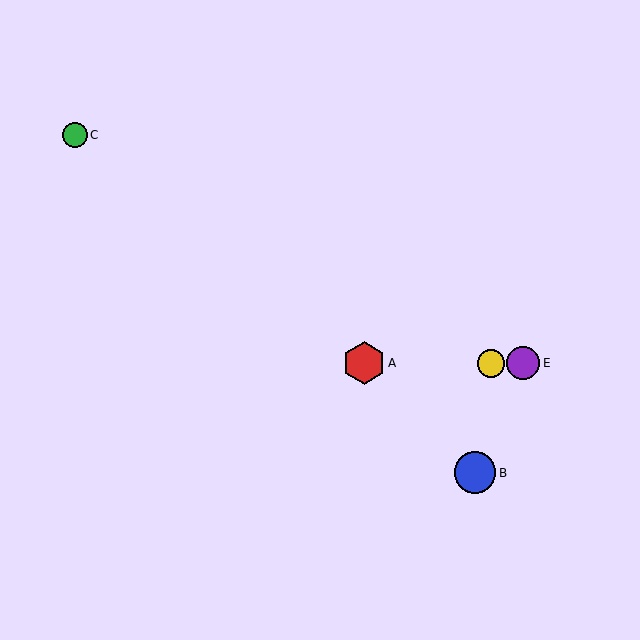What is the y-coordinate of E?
Object E is at y≈363.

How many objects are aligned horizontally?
3 objects (A, D, E) are aligned horizontally.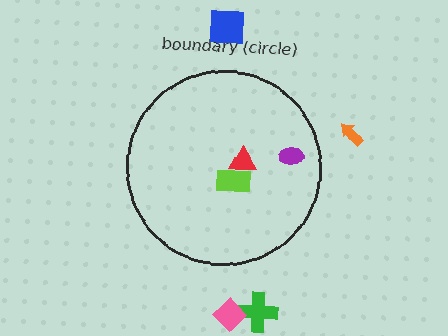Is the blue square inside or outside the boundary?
Outside.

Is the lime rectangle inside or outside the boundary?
Inside.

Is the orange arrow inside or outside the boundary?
Outside.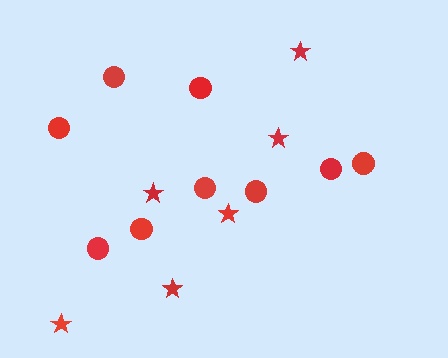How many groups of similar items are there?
There are 2 groups: one group of circles (9) and one group of stars (6).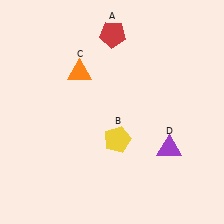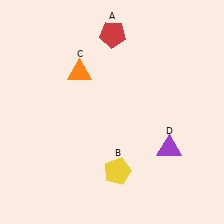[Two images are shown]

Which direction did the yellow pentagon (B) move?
The yellow pentagon (B) moved down.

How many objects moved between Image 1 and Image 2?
1 object moved between the two images.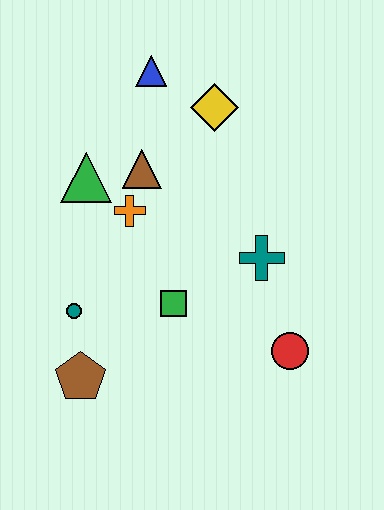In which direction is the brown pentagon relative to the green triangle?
The brown pentagon is below the green triangle.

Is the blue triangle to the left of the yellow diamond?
Yes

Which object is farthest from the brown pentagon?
The blue triangle is farthest from the brown pentagon.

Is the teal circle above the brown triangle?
No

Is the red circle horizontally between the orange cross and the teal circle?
No